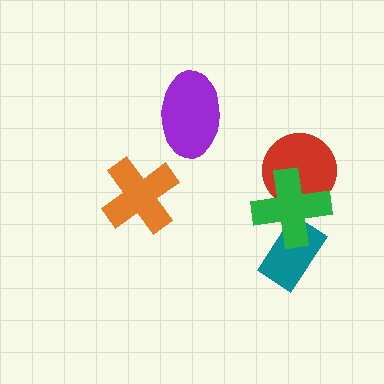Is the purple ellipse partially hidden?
No, no other shape covers it.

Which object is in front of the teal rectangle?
The green cross is in front of the teal rectangle.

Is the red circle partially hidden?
Yes, it is partially covered by another shape.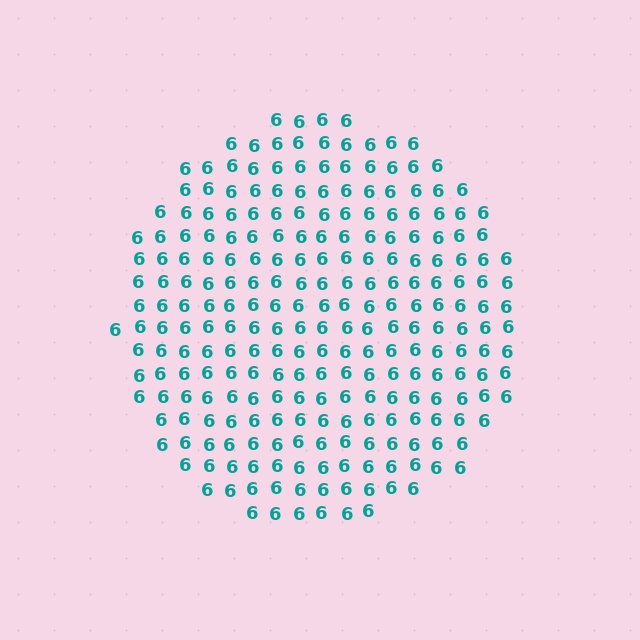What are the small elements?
The small elements are digit 6's.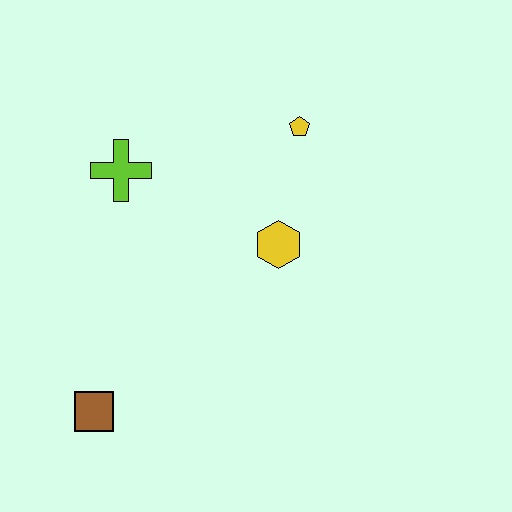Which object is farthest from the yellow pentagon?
The brown square is farthest from the yellow pentagon.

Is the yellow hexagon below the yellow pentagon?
Yes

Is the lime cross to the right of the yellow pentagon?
No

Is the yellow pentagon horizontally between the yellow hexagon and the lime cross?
No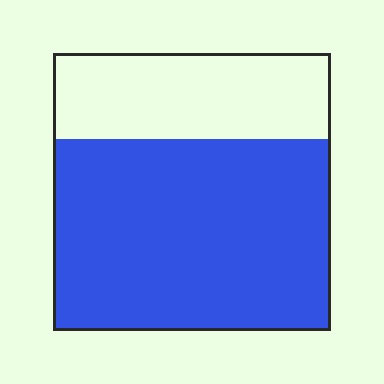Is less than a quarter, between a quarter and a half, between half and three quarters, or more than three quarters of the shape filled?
Between half and three quarters.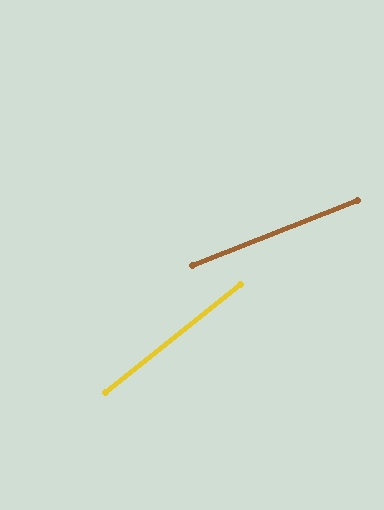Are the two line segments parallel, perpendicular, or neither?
Neither parallel nor perpendicular — they differ by about 17°.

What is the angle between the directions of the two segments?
Approximately 17 degrees.